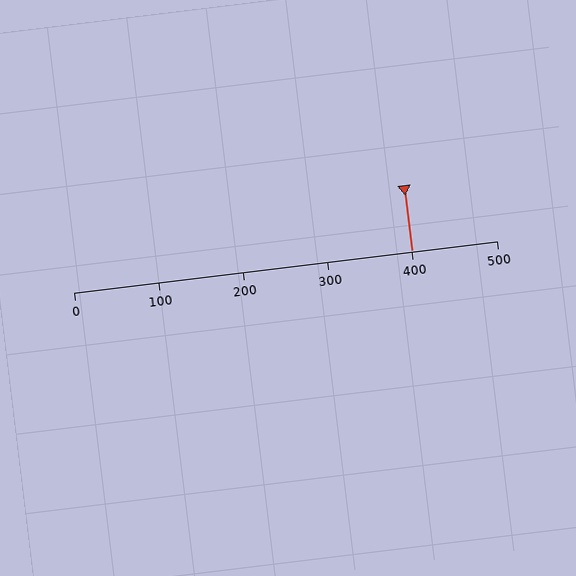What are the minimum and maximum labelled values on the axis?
The axis runs from 0 to 500.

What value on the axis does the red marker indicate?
The marker indicates approximately 400.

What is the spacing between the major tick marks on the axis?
The major ticks are spaced 100 apart.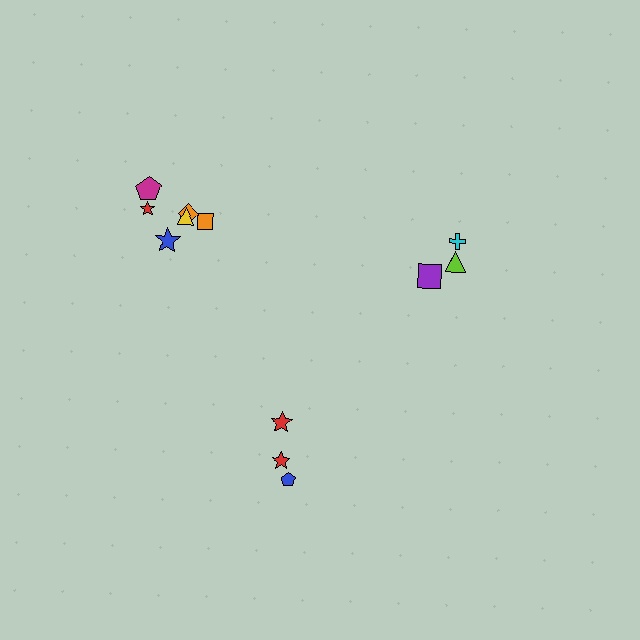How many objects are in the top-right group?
There are 3 objects.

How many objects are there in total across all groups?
There are 12 objects.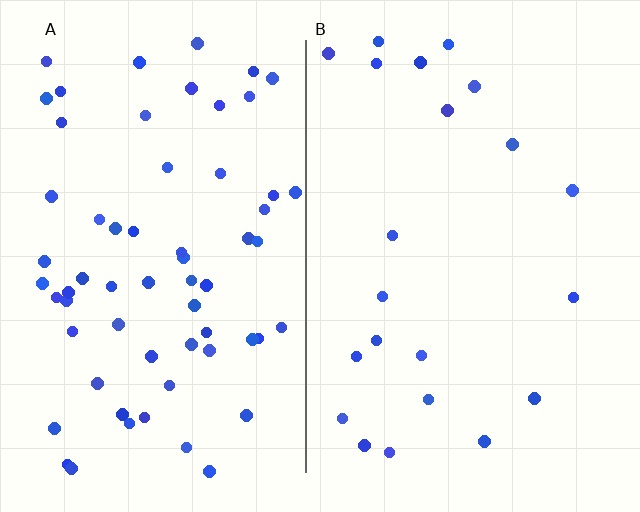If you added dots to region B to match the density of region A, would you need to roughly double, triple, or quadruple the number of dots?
Approximately triple.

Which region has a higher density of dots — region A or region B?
A (the left).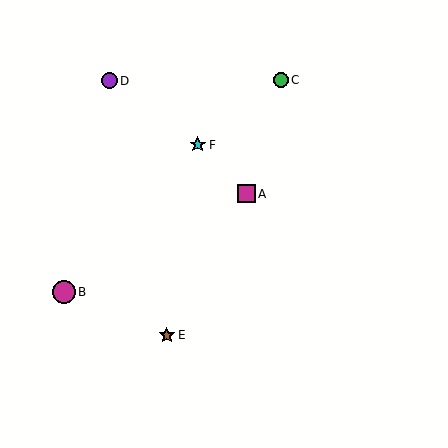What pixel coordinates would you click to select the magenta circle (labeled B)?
Click at (64, 292) to select the magenta circle B.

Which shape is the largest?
The magenta circle (labeled B) is the largest.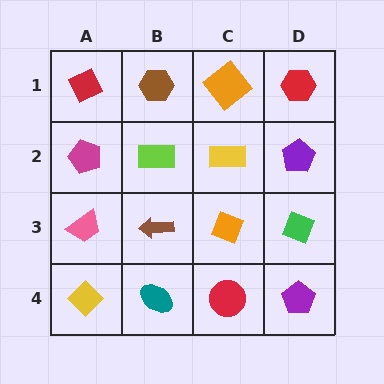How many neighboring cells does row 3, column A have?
3.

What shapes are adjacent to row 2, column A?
A red diamond (row 1, column A), a pink trapezoid (row 3, column A), a lime rectangle (row 2, column B).